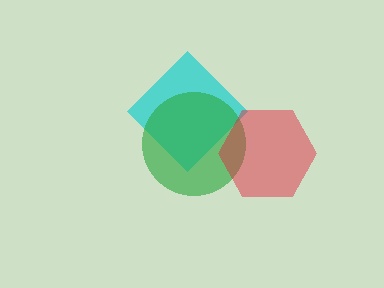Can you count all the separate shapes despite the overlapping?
Yes, there are 3 separate shapes.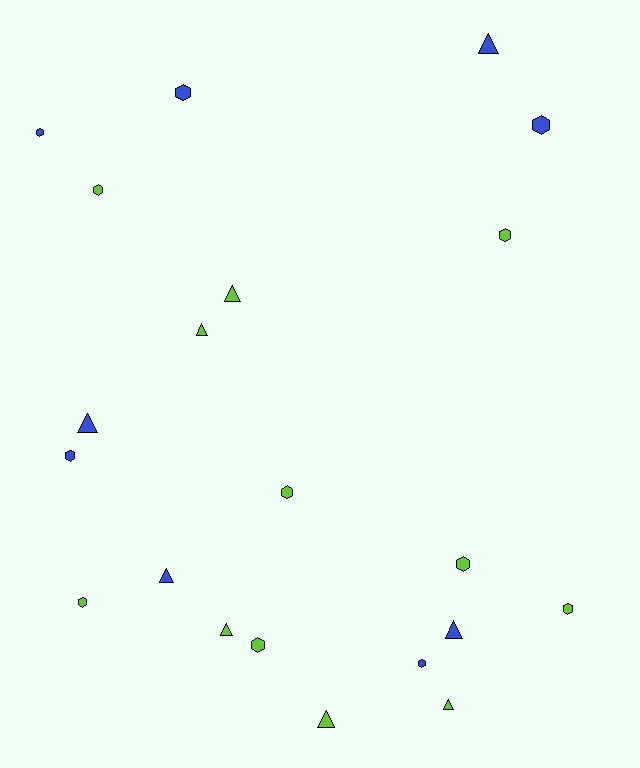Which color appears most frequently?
Lime, with 12 objects.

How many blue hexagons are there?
There are 5 blue hexagons.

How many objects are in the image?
There are 21 objects.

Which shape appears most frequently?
Hexagon, with 12 objects.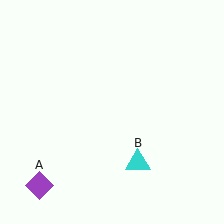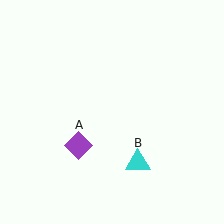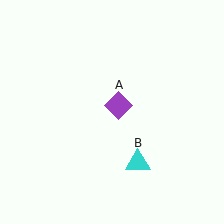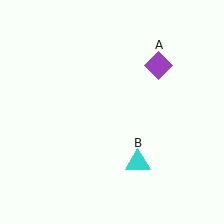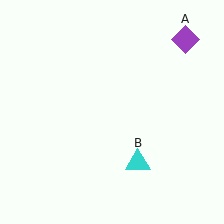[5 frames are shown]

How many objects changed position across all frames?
1 object changed position: purple diamond (object A).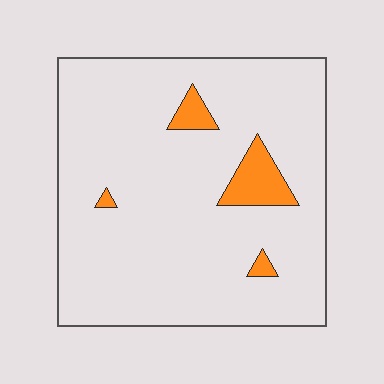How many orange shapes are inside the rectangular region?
4.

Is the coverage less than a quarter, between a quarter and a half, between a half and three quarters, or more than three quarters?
Less than a quarter.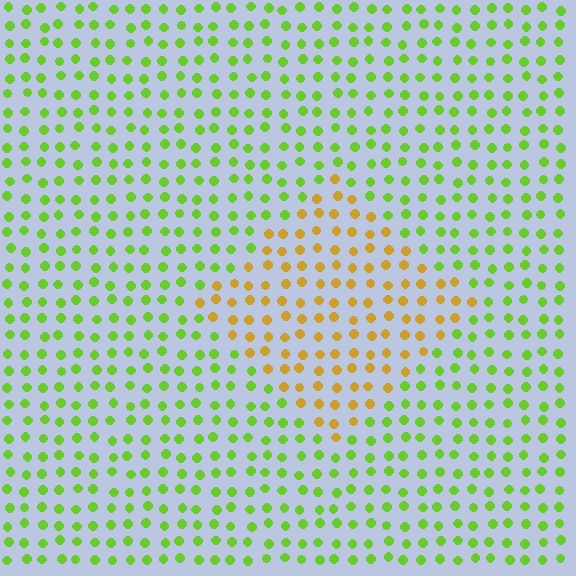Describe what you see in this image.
The image is filled with small lime elements in a uniform arrangement. A diamond-shaped region is visible where the elements are tinted to a slightly different hue, forming a subtle color boundary.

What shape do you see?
I see a diamond.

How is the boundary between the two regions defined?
The boundary is defined purely by a slight shift in hue (about 54 degrees). Spacing, size, and orientation are identical on both sides.